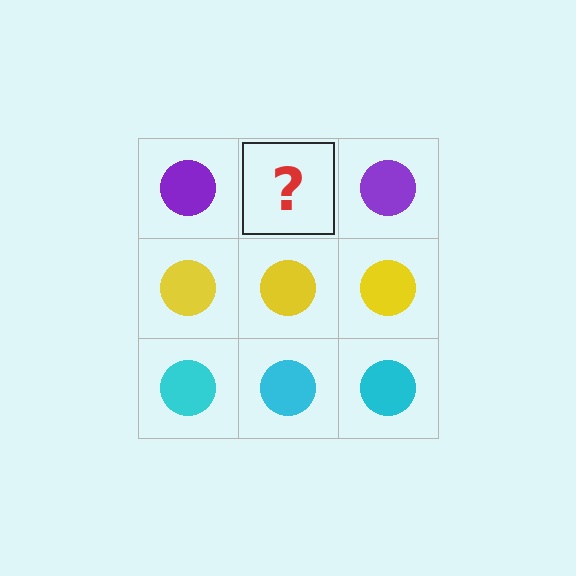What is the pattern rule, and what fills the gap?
The rule is that each row has a consistent color. The gap should be filled with a purple circle.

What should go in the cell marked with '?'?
The missing cell should contain a purple circle.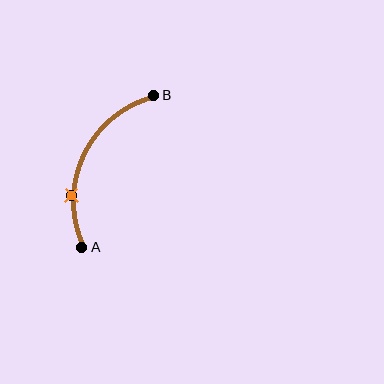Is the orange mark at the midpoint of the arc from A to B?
No. The orange mark lies on the arc but is closer to endpoint A. The arc midpoint would be at the point on the curve equidistant along the arc from both A and B.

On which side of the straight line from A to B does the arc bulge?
The arc bulges to the left of the straight line connecting A and B.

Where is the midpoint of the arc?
The arc midpoint is the point on the curve farthest from the straight line joining A and B. It sits to the left of that line.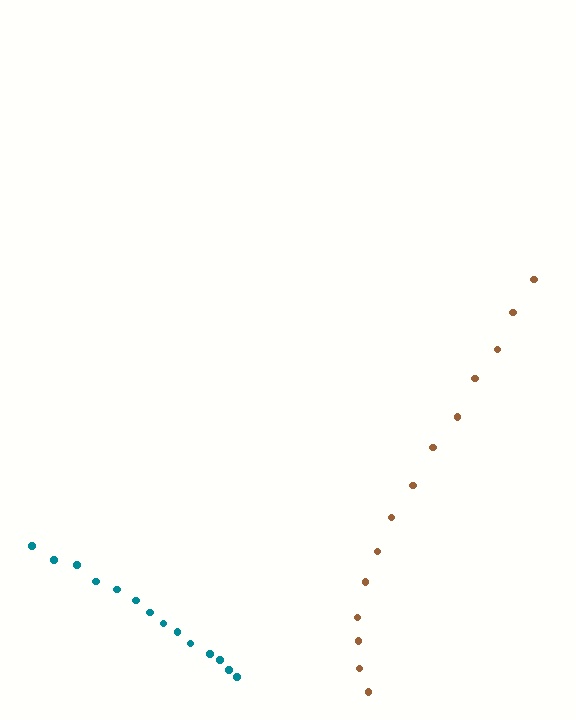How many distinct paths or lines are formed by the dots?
There are 2 distinct paths.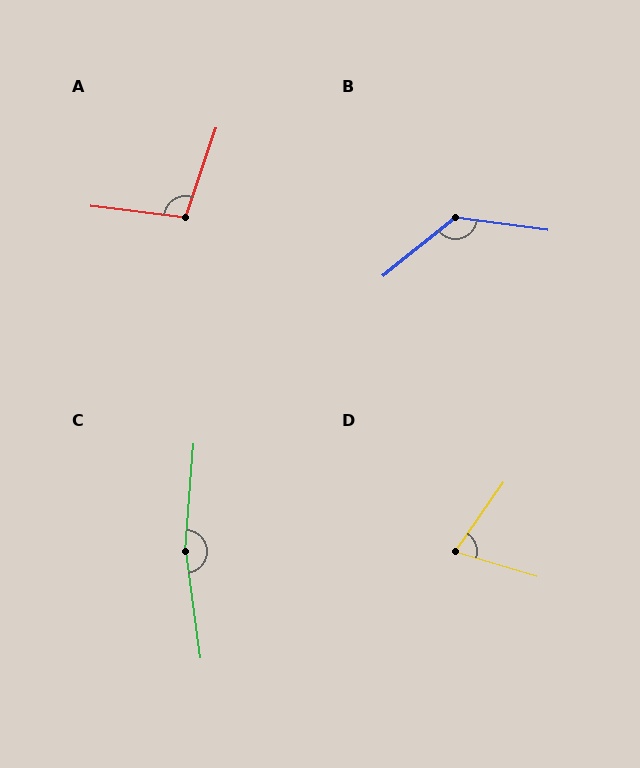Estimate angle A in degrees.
Approximately 102 degrees.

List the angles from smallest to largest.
D (72°), A (102°), B (133°), C (167°).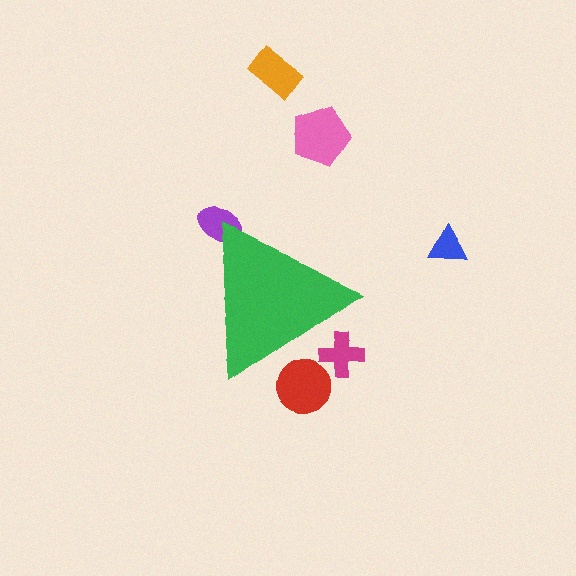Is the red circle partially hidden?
Yes, the red circle is partially hidden behind the green triangle.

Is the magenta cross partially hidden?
Yes, the magenta cross is partially hidden behind the green triangle.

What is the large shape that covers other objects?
A green triangle.